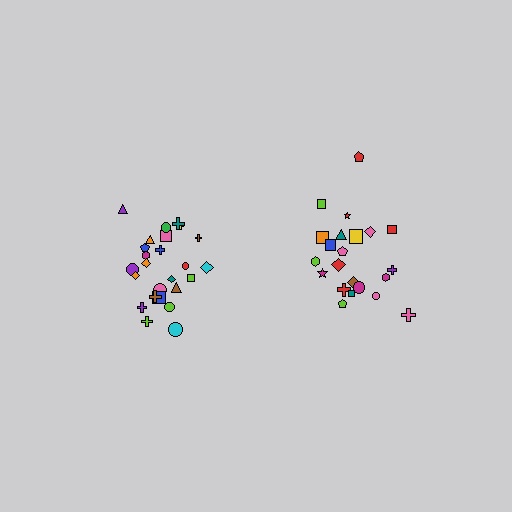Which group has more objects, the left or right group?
The left group.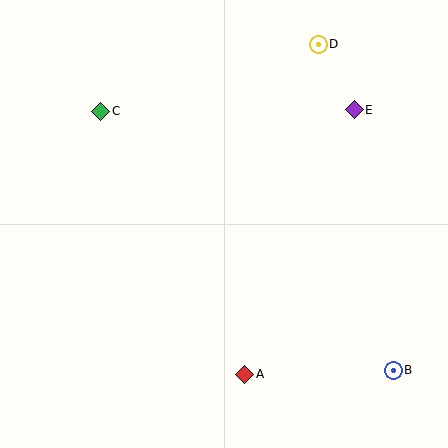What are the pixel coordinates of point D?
Point D is at (318, 44).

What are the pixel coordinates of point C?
Point C is at (101, 111).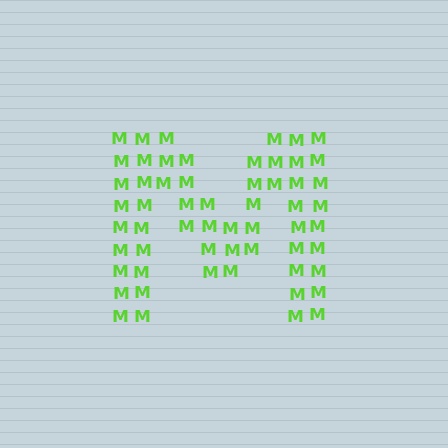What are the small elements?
The small elements are letter M's.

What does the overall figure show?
The overall figure shows the letter M.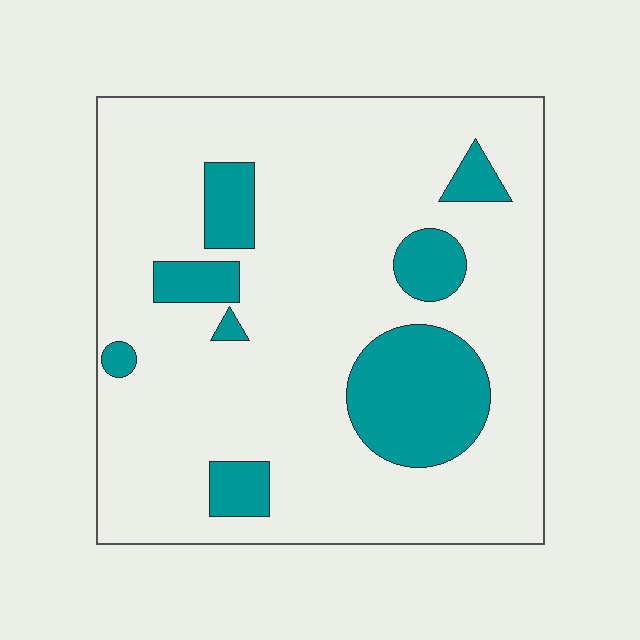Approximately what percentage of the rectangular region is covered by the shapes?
Approximately 20%.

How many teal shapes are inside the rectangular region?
8.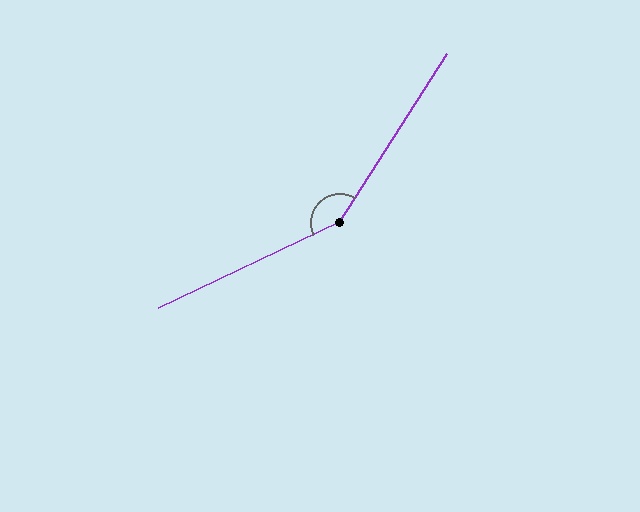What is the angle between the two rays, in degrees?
Approximately 148 degrees.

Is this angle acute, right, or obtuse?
It is obtuse.